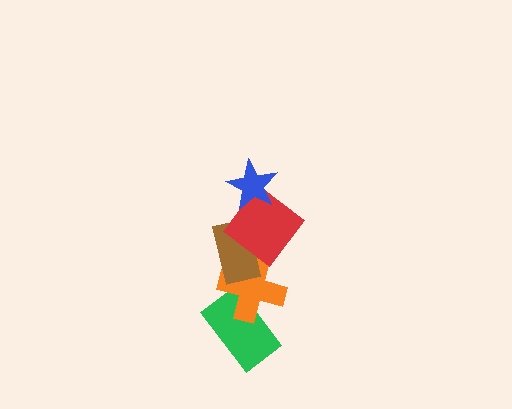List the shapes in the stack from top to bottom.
From top to bottom: the blue star, the red diamond, the brown rectangle, the orange cross, the green rectangle.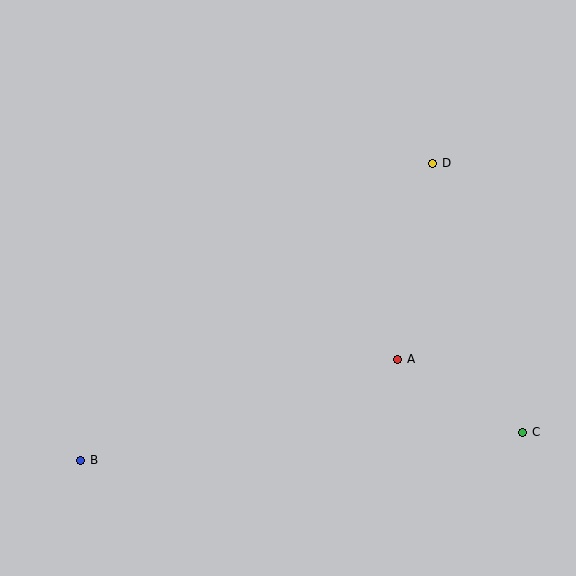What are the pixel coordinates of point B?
Point B is at (81, 460).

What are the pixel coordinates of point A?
Point A is at (398, 359).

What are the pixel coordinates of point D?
Point D is at (433, 163).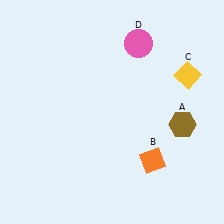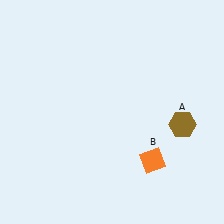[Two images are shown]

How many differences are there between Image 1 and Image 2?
There are 2 differences between the two images.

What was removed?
The yellow diamond (C), the pink circle (D) were removed in Image 2.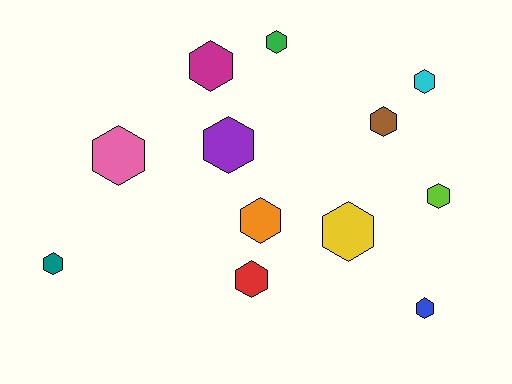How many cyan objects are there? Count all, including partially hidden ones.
There is 1 cyan object.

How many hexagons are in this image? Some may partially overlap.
There are 12 hexagons.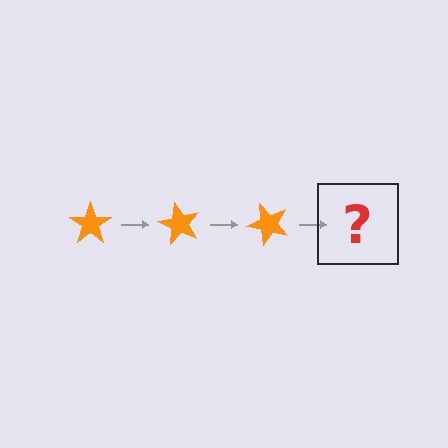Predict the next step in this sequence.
The next step is an orange star rotated 180 degrees.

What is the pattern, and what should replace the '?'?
The pattern is that the star rotates 60 degrees each step. The '?' should be an orange star rotated 180 degrees.